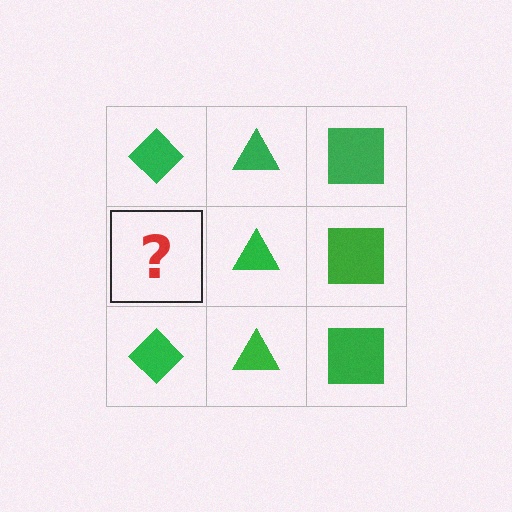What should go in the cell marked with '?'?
The missing cell should contain a green diamond.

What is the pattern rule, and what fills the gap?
The rule is that each column has a consistent shape. The gap should be filled with a green diamond.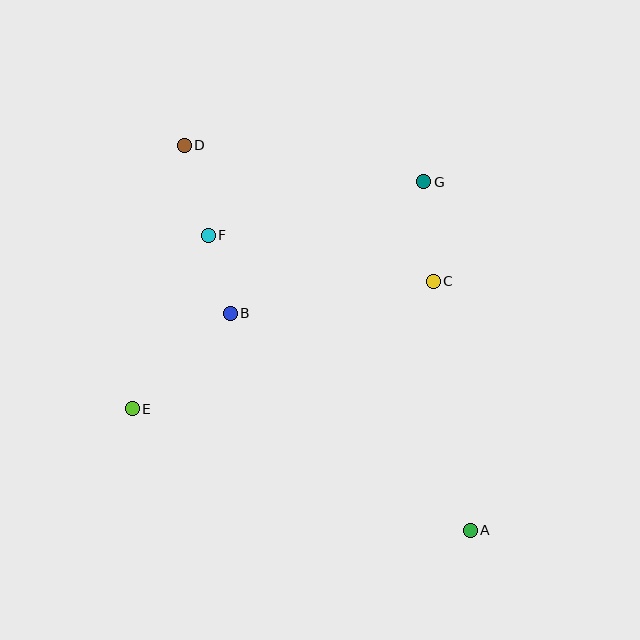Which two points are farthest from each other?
Points A and D are farthest from each other.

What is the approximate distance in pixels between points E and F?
The distance between E and F is approximately 189 pixels.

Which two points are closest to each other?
Points B and F are closest to each other.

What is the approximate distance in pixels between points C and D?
The distance between C and D is approximately 284 pixels.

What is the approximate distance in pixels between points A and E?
The distance between A and E is approximately 359 pixels.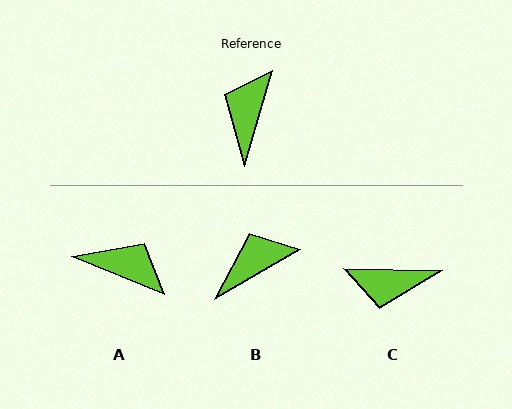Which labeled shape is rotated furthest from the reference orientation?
C, about 105 degrees away.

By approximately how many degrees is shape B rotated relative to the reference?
Approximately 44 degrees clockwise.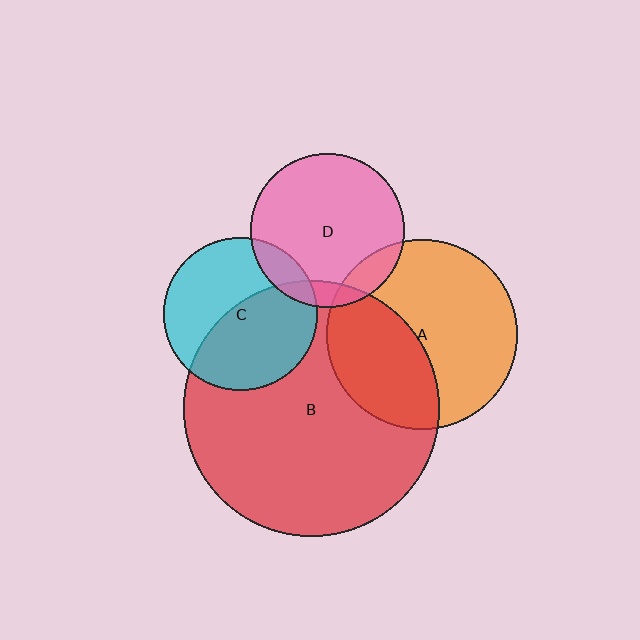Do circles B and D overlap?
Yes.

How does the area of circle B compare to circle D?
Approximately 2.7 times.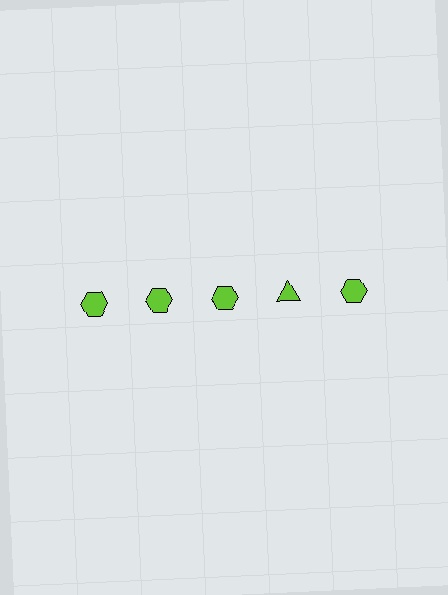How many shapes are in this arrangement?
There are 5 shapes arranged in a grid pattern.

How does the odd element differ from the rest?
It has a different shape: triangle instead of hexagon.